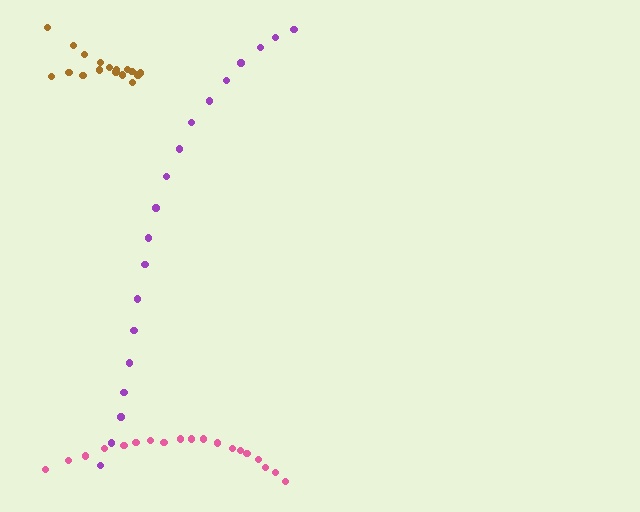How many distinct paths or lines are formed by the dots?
There are 3 distinct paths.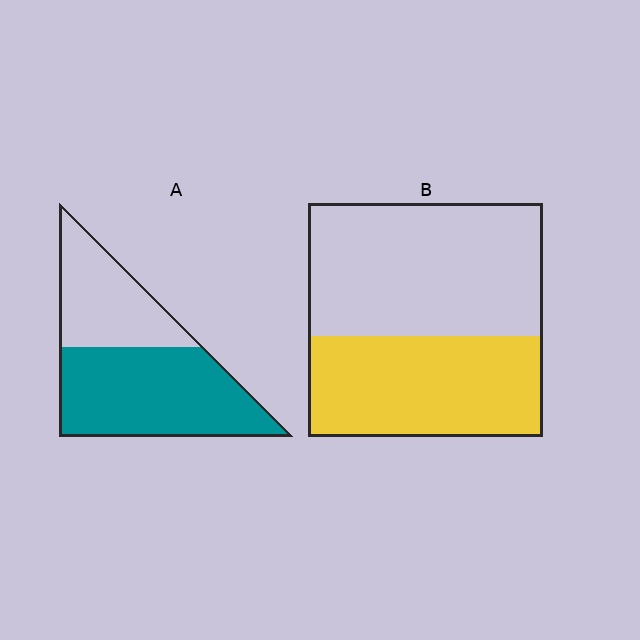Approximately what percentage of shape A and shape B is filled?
A is approximately 60% and B is approximately 45%.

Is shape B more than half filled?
No.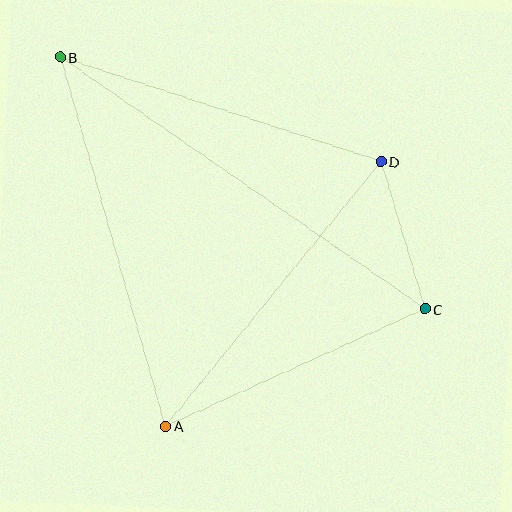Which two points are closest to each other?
Points C and D are closest to each other.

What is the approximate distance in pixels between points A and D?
The distance between A and D is approximately 341 pixels.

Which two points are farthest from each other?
Points B and C are farthest from each other.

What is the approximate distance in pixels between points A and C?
The distance between A and C is approximately 284 pixels.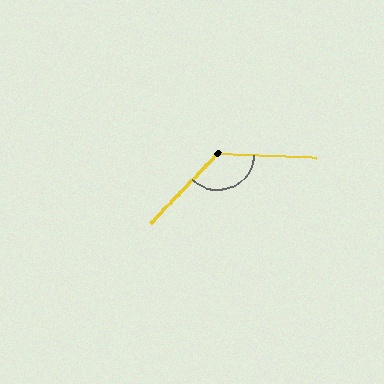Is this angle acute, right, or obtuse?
It is obtuse.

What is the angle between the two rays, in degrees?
Approximately 131 degrees.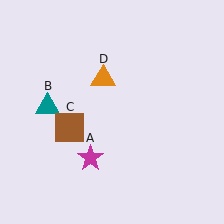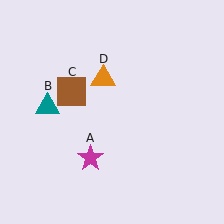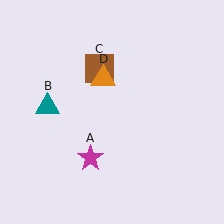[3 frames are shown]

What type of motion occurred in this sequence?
The brown square (object C) rotated clockwise around the center of the scene.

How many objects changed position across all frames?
1 object changed position: brown square (object C).